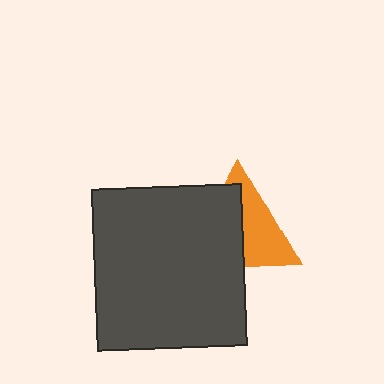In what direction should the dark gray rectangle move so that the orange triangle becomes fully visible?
The dark gray rectangle should move left. That is the shortest direction to clear the overlap and leave the orange triangle fully visible.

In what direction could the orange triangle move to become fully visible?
The orange triangle could move right. That would shift it out from behind the dark gray rectangle entirely.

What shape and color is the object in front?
The object in front is a dark gray rectangle.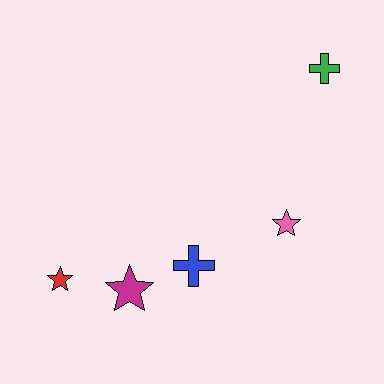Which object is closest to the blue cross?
The magenta star is closest to the blue cross.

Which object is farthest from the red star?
The green cross is farthest from the red star.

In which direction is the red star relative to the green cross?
The red star is to the left of the green cross.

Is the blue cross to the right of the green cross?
No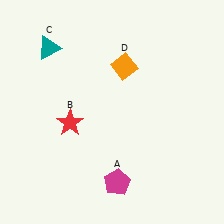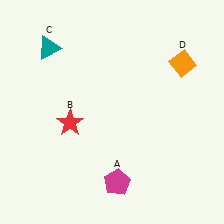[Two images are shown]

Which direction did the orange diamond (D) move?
The orange diamond (D) moved right.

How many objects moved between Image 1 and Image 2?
1 object moved between the two images.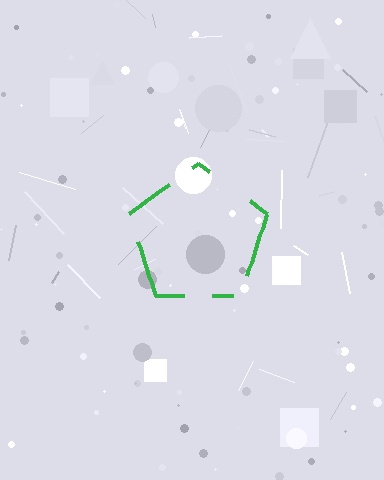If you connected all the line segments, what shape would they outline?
They would outline a pentagon.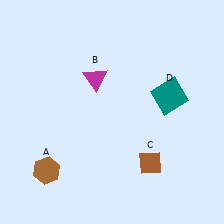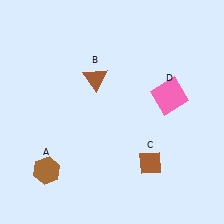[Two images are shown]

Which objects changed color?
B changed from magenta to brown. D changed from teal to pink.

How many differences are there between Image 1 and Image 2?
There are 2 differences between the two images.